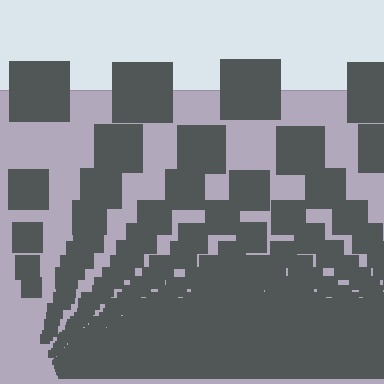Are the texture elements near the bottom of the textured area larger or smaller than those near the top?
Smaller. The gradient is inverted — elements near the bottom are smaller and denser.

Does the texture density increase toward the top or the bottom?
Density increases toward the bottom.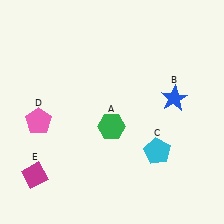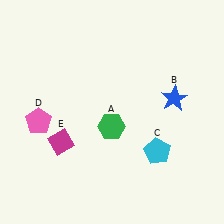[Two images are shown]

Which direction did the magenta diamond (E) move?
The magenta diamond (E) moved up.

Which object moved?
The magenta diamond (E) moved up.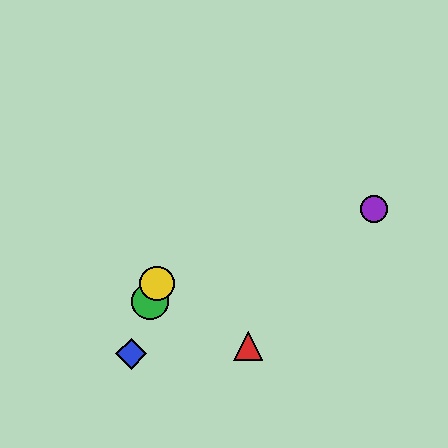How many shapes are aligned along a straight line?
3 shapes (the blue diamond, the green circle, the yellow circle) are aligned along a straight line.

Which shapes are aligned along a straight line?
The blue diamond, the green circle, the yellow circle are aligned along a straight line.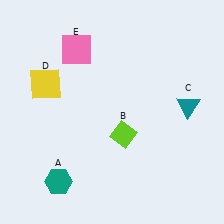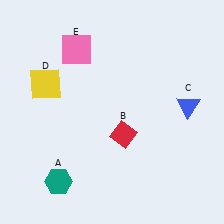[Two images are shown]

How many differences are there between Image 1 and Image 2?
There are 2 differences between the two images.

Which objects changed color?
B changed from lime to red. C changed from teal to blue.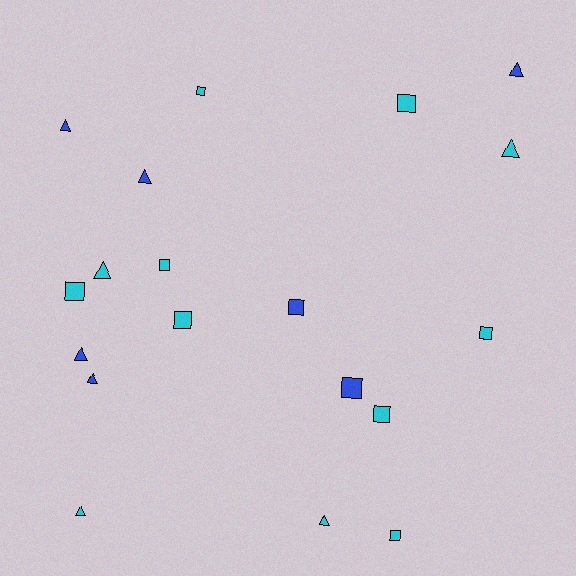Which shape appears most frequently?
Square, with 10 objects.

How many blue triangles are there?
There are 5 blue triangles.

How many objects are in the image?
There are 19 objects.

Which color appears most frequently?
Cyan, with 12 objects.